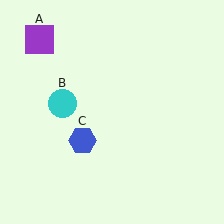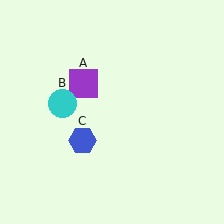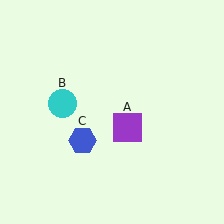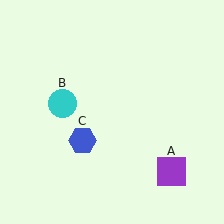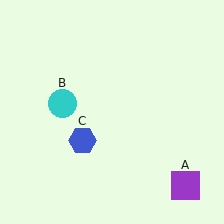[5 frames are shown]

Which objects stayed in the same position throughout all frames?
Cyan circle (object B) and blue hexagon (object C) remained stationary.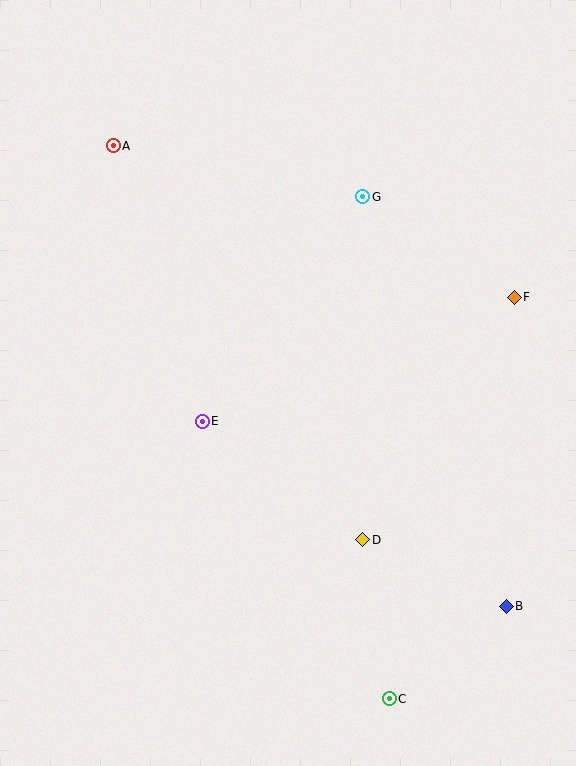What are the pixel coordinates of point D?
Point D is at (363, 540).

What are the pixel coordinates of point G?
Point G is at (363, 197).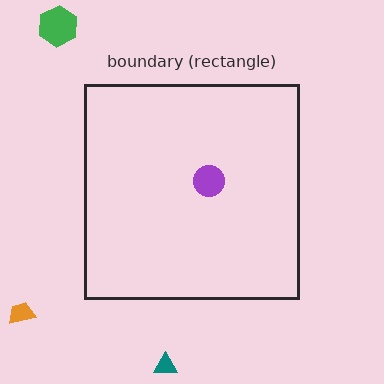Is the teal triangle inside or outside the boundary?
Outside.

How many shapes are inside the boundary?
1 inside, 3 outside.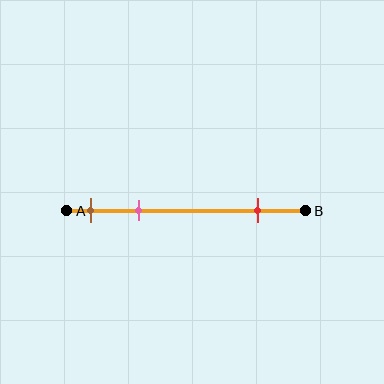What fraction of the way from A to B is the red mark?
The red mark is approximately 80% (0.8) of the way from A to B.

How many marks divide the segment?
There are 3 marks dividing the segment.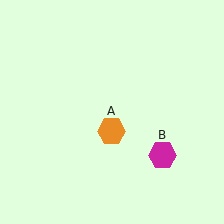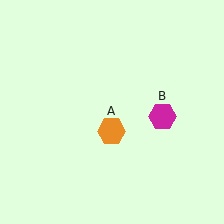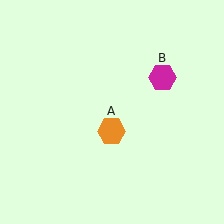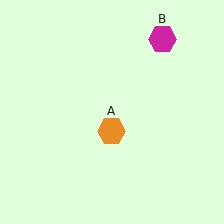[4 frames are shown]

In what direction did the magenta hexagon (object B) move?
The magenta hexagon (object B) moved up.